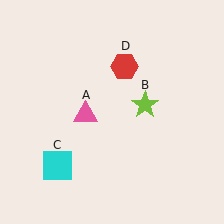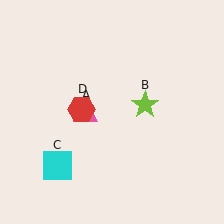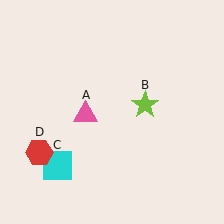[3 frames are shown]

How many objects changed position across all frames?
1 object changed position: red hexagon (object D).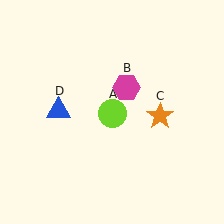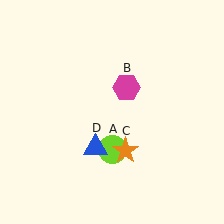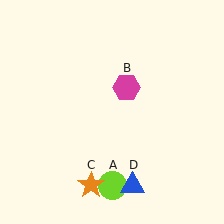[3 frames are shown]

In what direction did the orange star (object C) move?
The orange star (object C) moved down and to the left.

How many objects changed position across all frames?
3 objects changed position: lime circle (object A), orange star (object C), blue triangle (object D).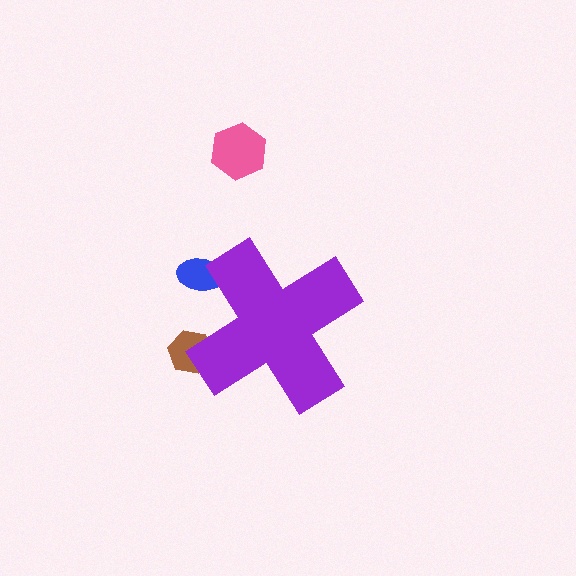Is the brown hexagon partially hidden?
Yes, the brown hexagon is partially hidden behind the purple cross.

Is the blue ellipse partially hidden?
Yes, the blue ellipse is partially hidden behind the purple cross.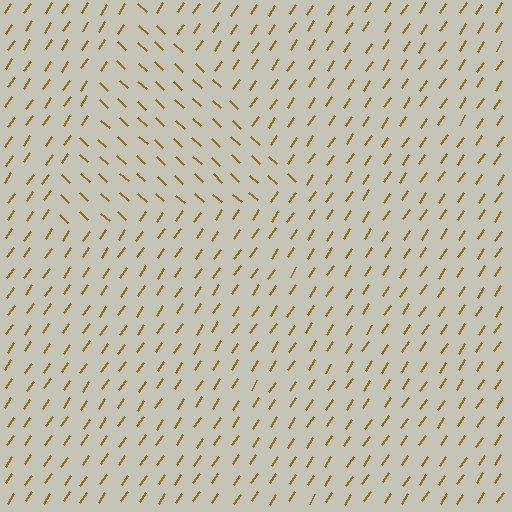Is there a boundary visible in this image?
Yes, there is a texture boundary formed by a change in line orientation.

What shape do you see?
I see a triangle.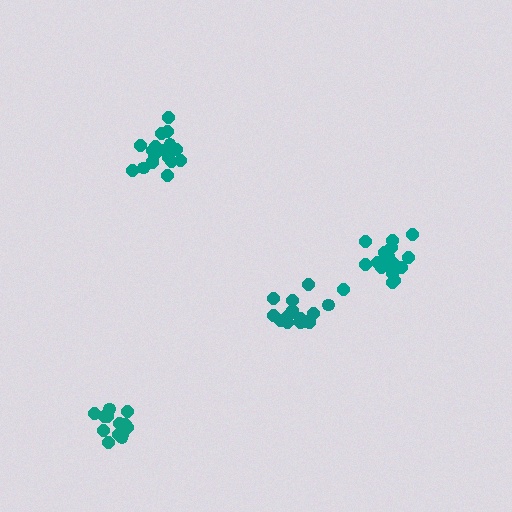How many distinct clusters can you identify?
There are 4 distinct clusters.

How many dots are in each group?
Group 1: 13 dots, Group 2: 18 dots, Group 3: 15 dots, Group 4: 18 dots (64 total).